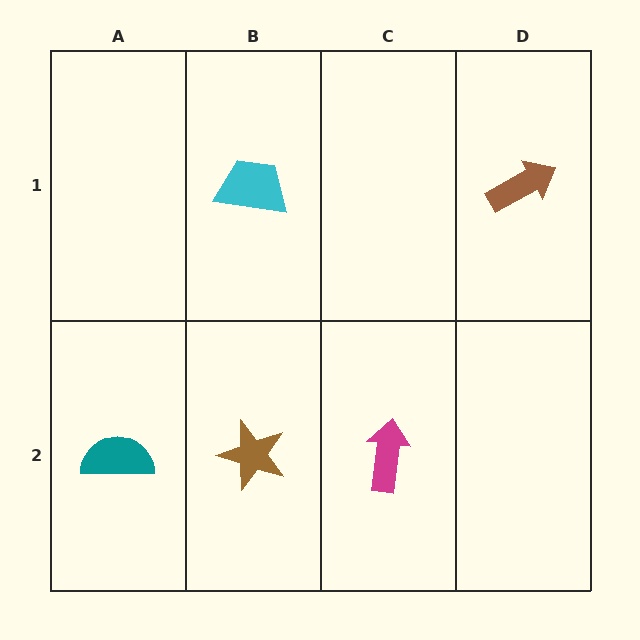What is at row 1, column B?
A cyan trapezoid.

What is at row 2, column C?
A magenta arrow.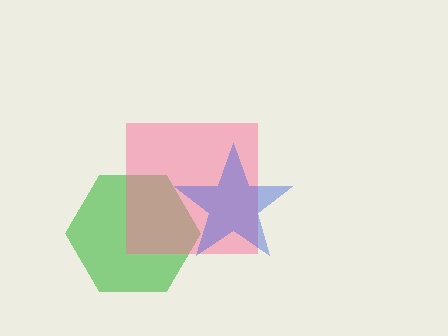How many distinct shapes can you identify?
There are 3 distinct shapes: a green hexagon, a pink square, a blue star.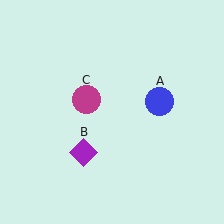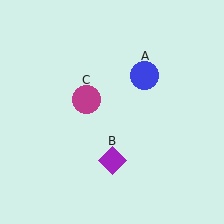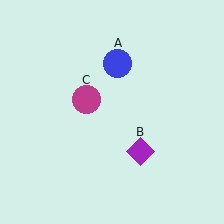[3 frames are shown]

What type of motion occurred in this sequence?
The blue circle (object A), purple diamond (object B) rotated counterclockwise around the center of the scene.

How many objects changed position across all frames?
2 objects changed position: blue circle (object A), purple diamond (object B).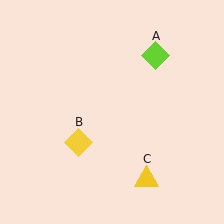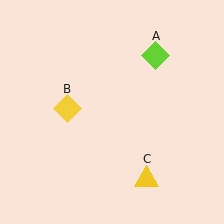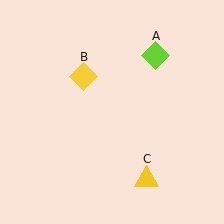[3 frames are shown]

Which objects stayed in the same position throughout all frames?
Lime diamond (object A) and yellow triangle (object C) remained stationary.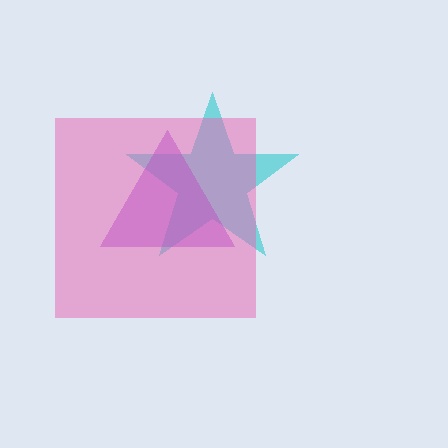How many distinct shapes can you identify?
There are 3 distinct shapes: a cyan star, a purple triangle, a pink square.